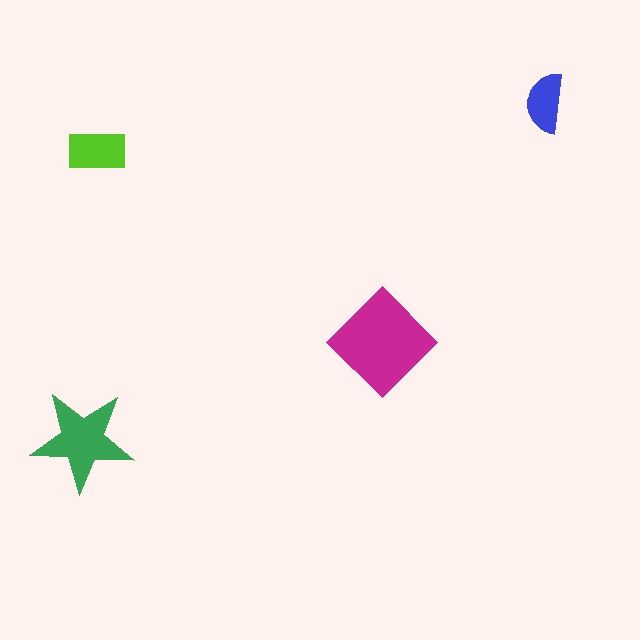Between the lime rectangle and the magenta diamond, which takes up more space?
The magenta diamond.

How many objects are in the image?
There are 4 objects in the image.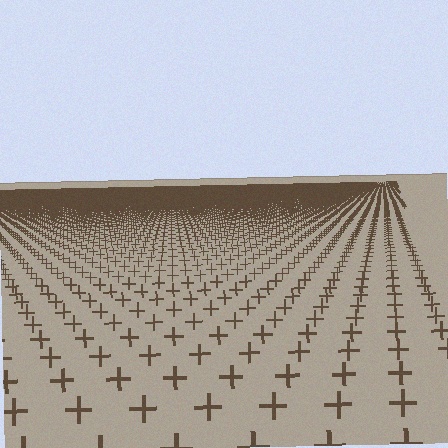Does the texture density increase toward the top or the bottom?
Density increases toward the top.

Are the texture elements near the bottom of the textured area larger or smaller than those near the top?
Larger. Near the bottom, elements are closer to the viewer and appear at a bigger on-screen size.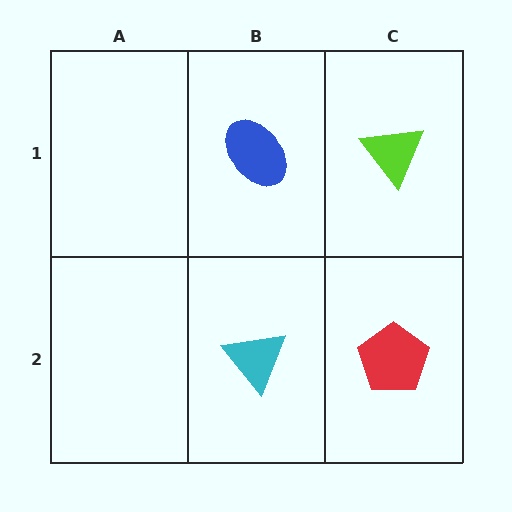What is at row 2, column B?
A cyan triangle.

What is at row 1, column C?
A lime triangle.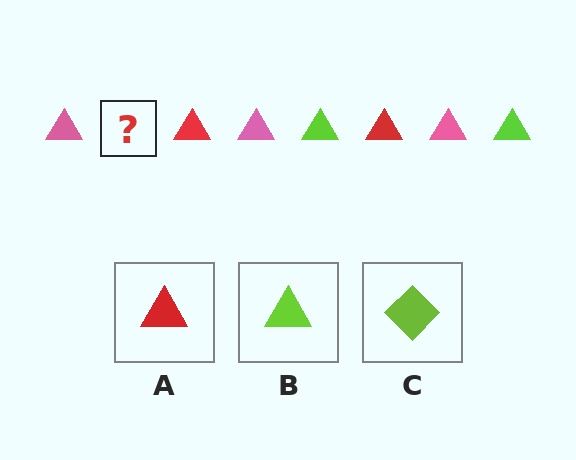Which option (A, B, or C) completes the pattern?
B.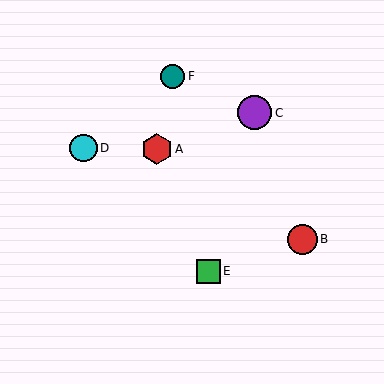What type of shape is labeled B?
Shape B is a red circle.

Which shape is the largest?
The purple circle (labeled C) is the largest.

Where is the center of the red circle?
The center of the red circle is at (302, 239).